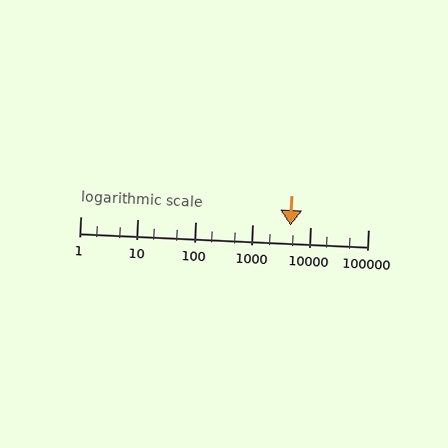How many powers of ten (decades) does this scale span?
The scale spans 5 decades, from 1 to 100000.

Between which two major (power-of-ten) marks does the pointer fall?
The pointer is between 1000 and 10000.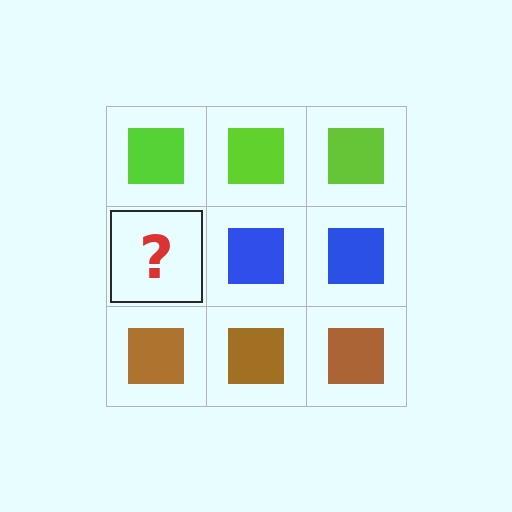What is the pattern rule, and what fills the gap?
The rule is that each row has a consistent color. The gap should be filled with a blue square.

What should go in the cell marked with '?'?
The missing cell should contain a blue square.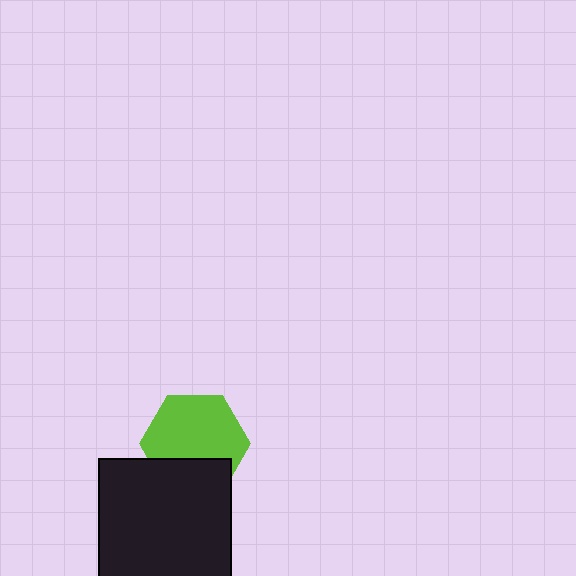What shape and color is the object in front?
The object in front is a black square.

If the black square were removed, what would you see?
You would see the complete lime hexagon.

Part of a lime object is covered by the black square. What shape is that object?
It is a hexagon.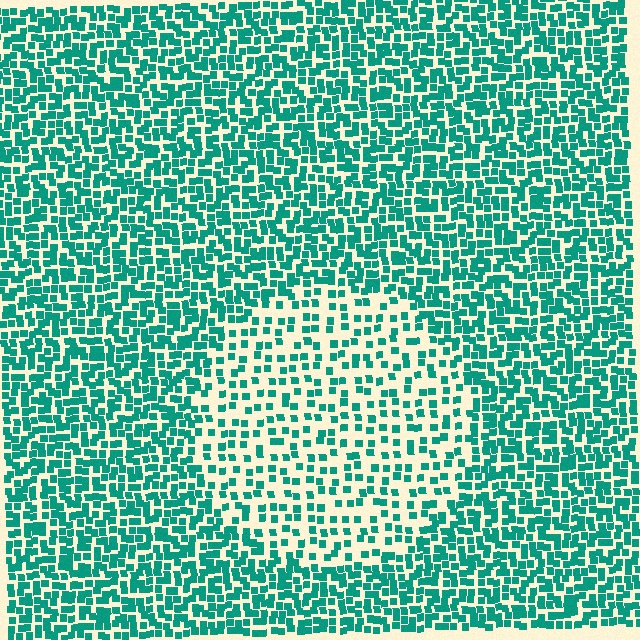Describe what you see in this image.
The image contains small teal elements arranged at two different densities. A circle-shaped region is visible where the elements are less densely packed than the surrounding area.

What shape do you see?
I see a circle.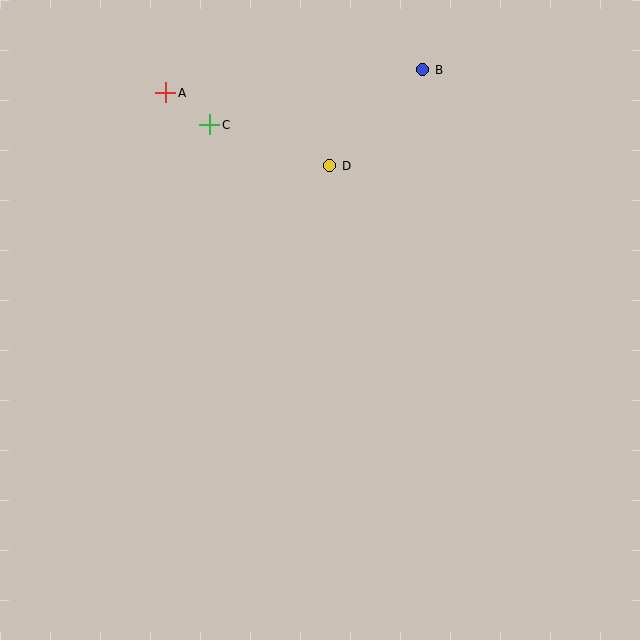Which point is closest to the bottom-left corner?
Point C is closest to the bottom-left corner.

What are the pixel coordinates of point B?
Point B is at (423, 70).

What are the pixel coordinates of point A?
Point A is at (166, 93).